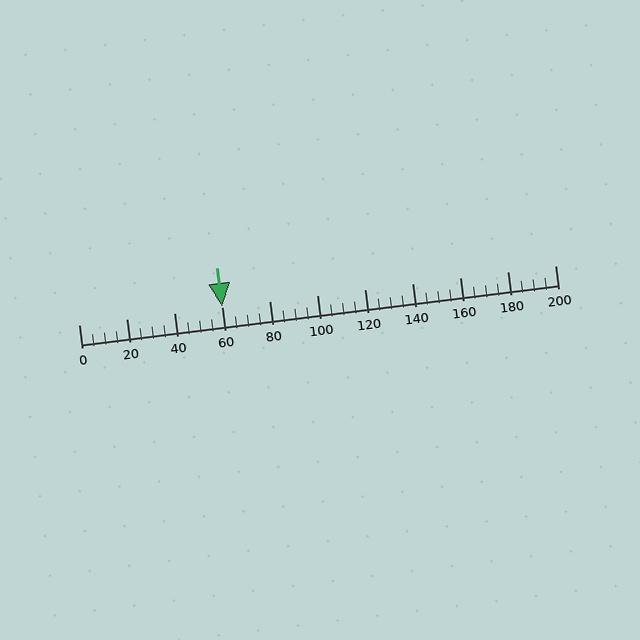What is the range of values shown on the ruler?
The ruler shows values from 0 to 200.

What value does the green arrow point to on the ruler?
The green arrow points to approximately 60.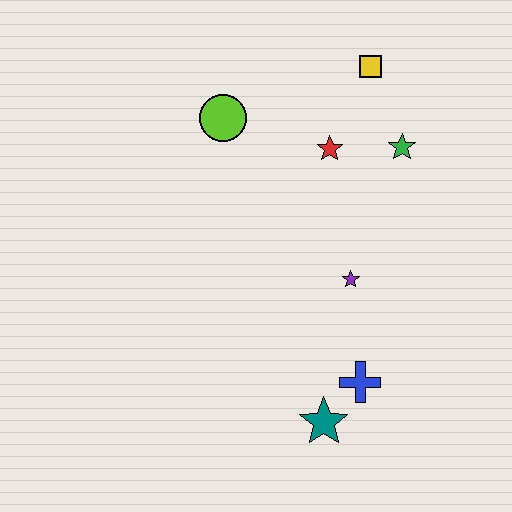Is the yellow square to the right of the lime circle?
Yes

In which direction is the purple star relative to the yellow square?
The purple star is below the yellow square.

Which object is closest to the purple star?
The blue cross is closest to the purple star.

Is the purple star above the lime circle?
No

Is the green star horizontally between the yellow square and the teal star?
No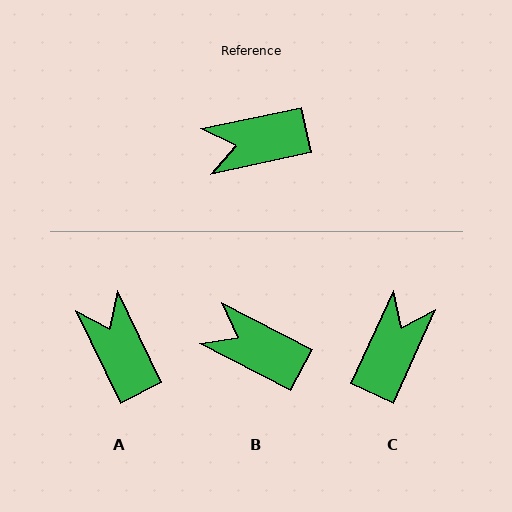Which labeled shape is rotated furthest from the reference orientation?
C, about 127 degrees away.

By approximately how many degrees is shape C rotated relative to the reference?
Approximately 127 degrees clockwise.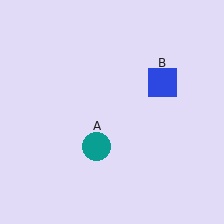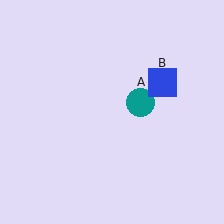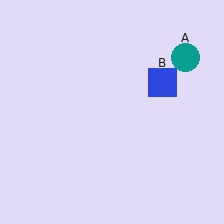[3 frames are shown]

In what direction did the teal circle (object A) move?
The teal circle (object A) moved up and to the right.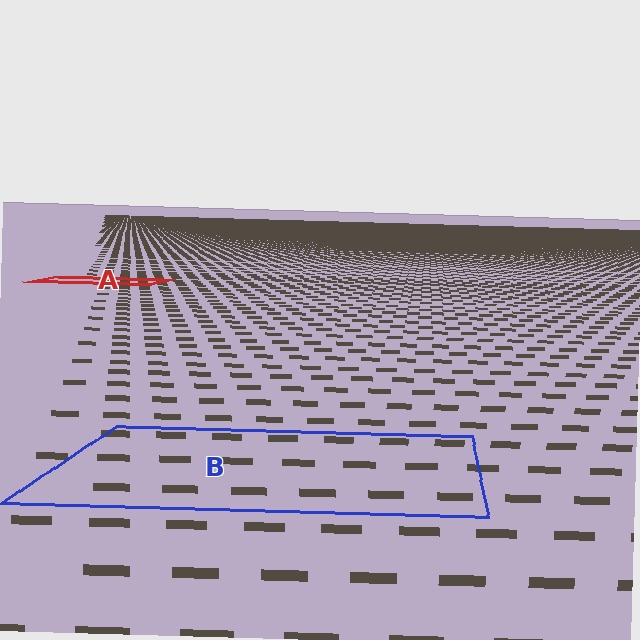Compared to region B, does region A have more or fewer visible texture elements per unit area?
Region A has more texture elements per unit area — they are packed more densely because it is farther away.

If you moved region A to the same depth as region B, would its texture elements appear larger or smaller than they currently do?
They would appear larger. At a closer depth, the same texture elements are projected at a bigger on-screen size.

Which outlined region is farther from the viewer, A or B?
Region A is farther from the viewer — the texture elements inside it appear smaller and more densely packed.